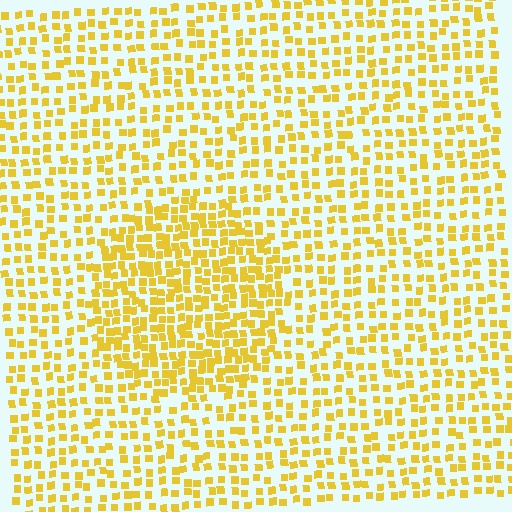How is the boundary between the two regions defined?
The boundary is defined by a change in element density (approximately 1.8x ratio). All elements are the same color, size, and shape.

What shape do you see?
I see a circle.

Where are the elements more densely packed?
The elements are more densely packed inside the circle boundary.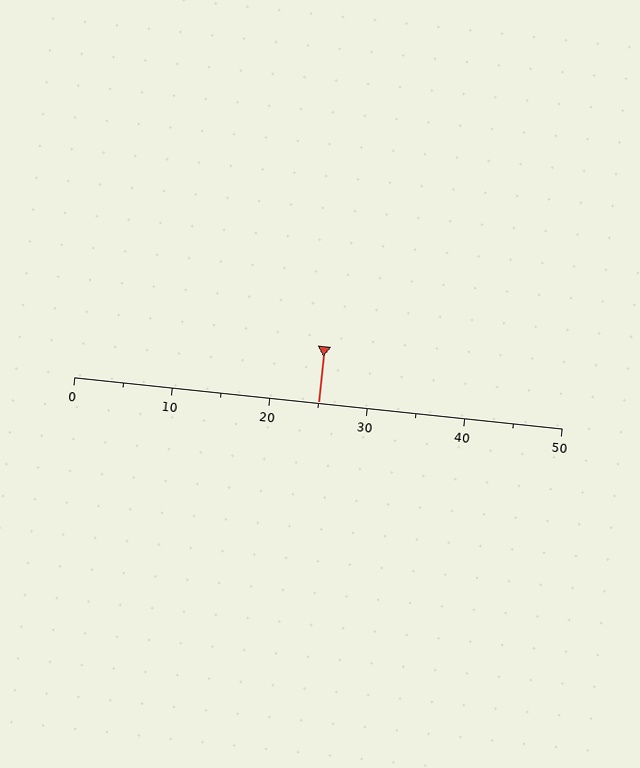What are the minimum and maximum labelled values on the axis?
The axis runs from 0 to 50.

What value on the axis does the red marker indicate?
The marker indicates approximately 25.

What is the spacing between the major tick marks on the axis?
The major ticks are spaced 10 apart.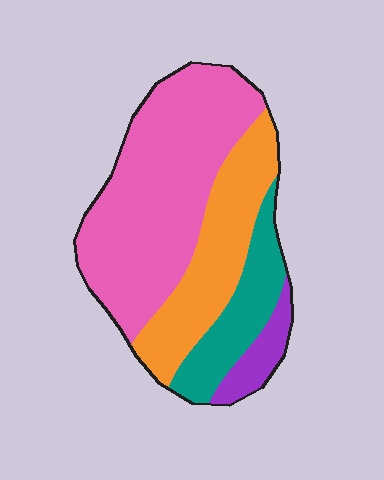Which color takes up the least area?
Purple, at roughly 5%.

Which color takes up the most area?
Pink, at roughly 50%.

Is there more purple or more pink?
Pink.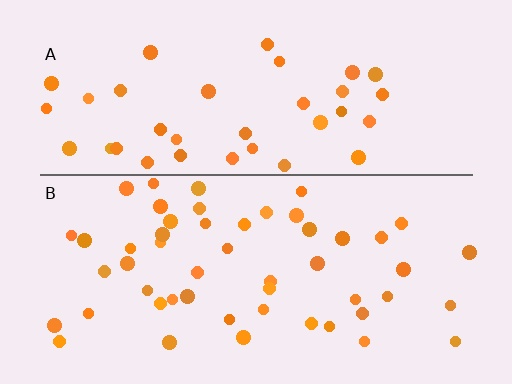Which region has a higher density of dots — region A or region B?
B (the bottom).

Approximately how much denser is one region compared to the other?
Approximately 1.3× — region B over region A.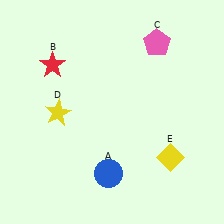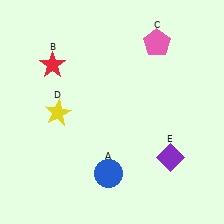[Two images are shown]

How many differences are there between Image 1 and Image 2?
There is 1 difference between the two images.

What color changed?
The diamond (E) changed from yellow in Image 1 to purple in Image 2.